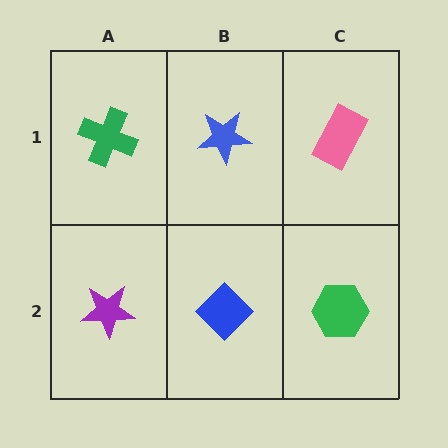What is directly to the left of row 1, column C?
A blue star.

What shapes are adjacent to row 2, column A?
A green cross (row 1, column A), a blue diamond (row 2, column B).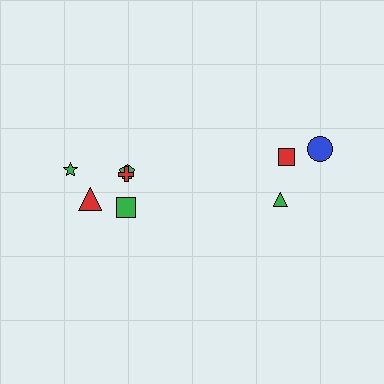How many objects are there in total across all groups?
There are 8 objects.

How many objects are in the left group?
There are 5 objects.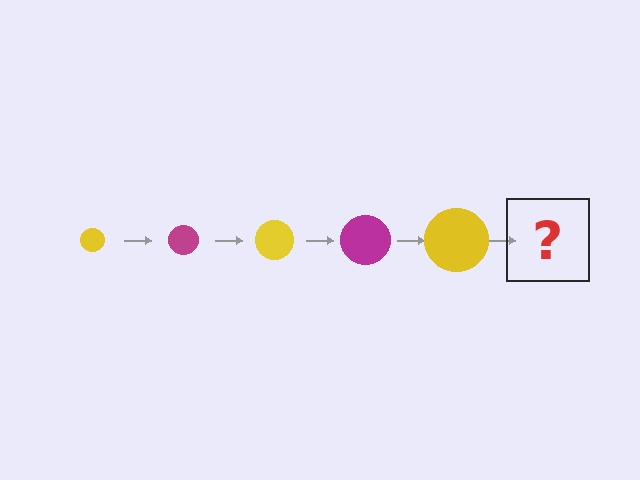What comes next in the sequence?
The next element should be a magenta circle, larger than the previous one.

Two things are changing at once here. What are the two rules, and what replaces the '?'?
The two rules are that the circle grows larger each step and the color cycles through yellow and magenta. The '?' should be a magenta circle, larger than the previous one.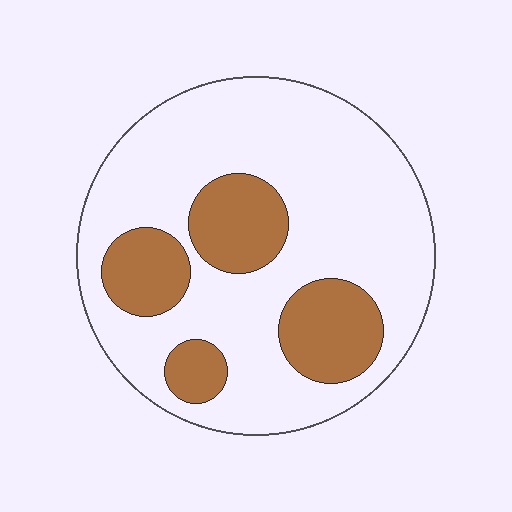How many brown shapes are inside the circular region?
4.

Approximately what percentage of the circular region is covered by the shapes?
Approximately 25%.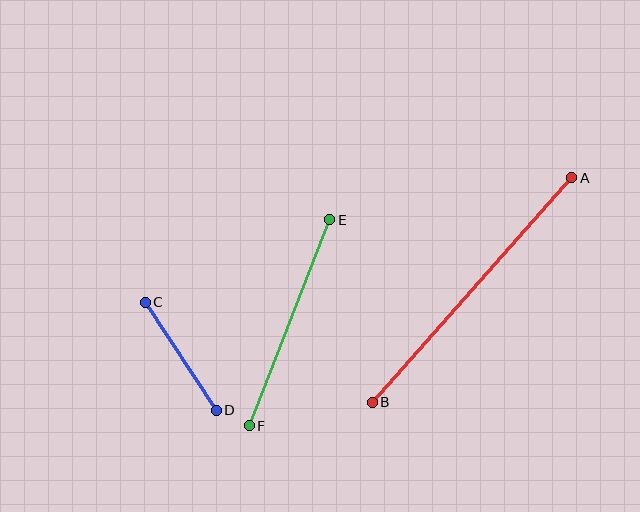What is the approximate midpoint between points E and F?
The midpoint is at approximately (290, 323) pixels.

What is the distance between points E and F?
The distance is approximately 221 pixels.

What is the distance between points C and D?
The distance is approximately 129 pixels.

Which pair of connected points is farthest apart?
Points A and B are farthest apart.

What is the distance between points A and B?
The distance is approximately 301 pixels.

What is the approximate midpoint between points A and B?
The midpoint is at approximately (472, 290) pixels.